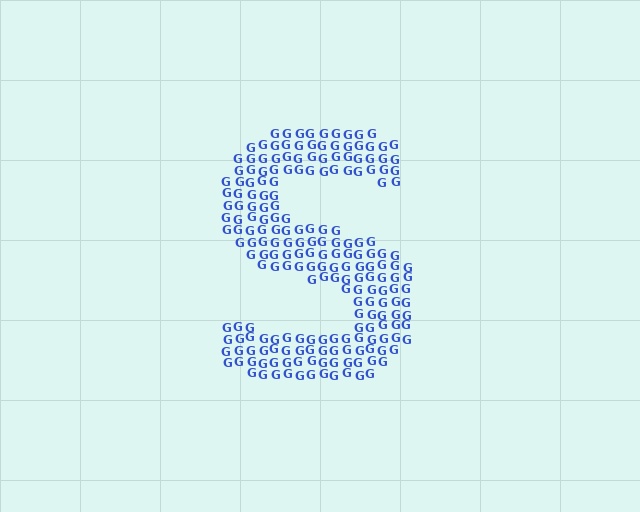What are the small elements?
The small elements are letter G's.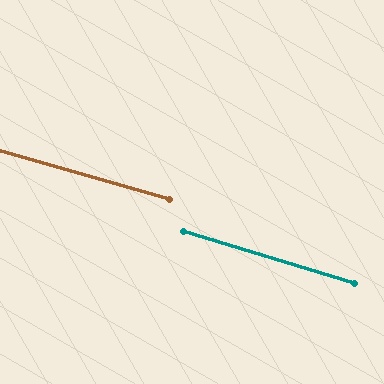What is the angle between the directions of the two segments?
Approximately 1 degree.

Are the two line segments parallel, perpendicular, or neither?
Parallel — their directions differ by only 1.4°.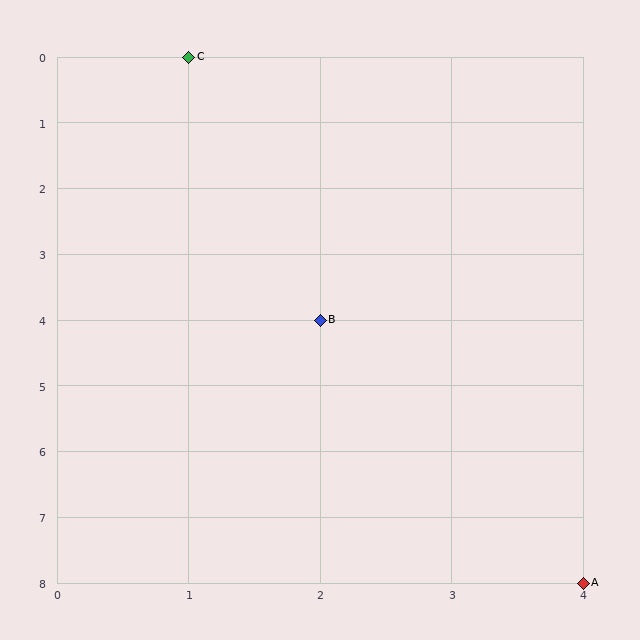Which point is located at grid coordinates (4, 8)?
Point A is at (4, 8).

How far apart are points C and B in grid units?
Points C and B are 1 column and 4 rows apart (about 4.1 grid units diagonally).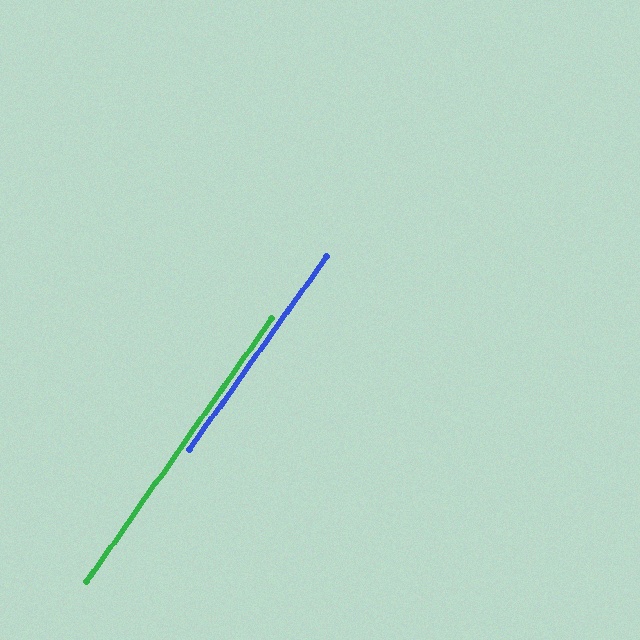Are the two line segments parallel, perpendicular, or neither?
Parallel — their directions differ by only 0.2°.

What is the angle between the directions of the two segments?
Approximately 0 degrees.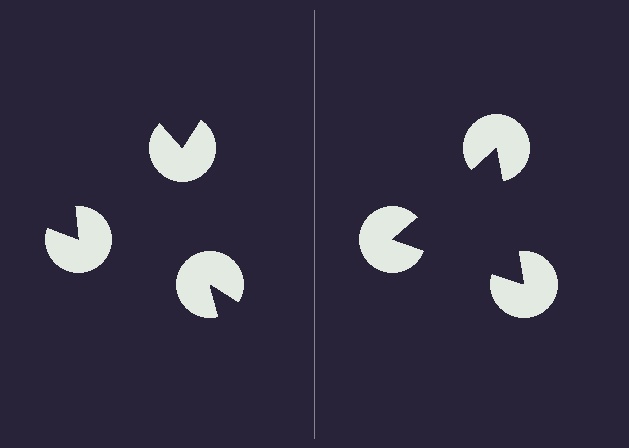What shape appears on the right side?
An illusory triangle.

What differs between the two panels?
The pac-man discs are positioned identically on both sides; only the wedge orientations differ. On the right they align to a triangle; on the left they are misaligned.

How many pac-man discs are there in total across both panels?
6 — 3 on each side.